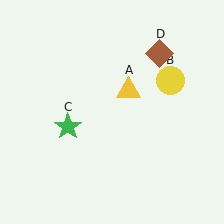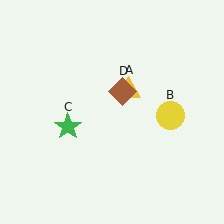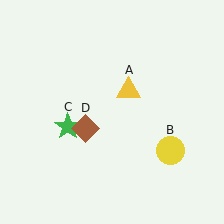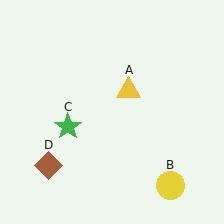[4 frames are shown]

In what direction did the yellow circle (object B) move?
The yellow circle (object B) moved down.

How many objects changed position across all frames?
2 objects changed position: yellow circle (object B), brown diamond (object D).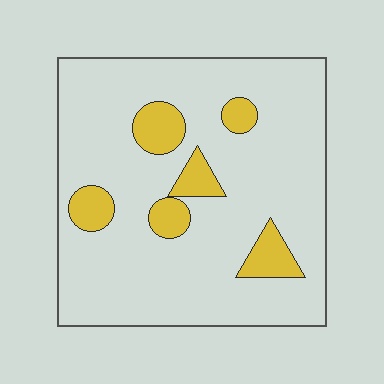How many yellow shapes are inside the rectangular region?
6.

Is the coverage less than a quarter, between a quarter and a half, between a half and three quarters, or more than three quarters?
Less than a quarter.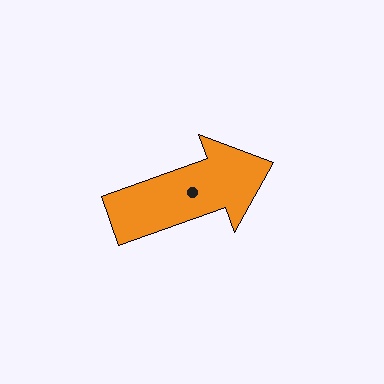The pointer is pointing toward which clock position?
Roughly 2 o'clock.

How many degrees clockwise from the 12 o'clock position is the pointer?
Approximately 70 degrees.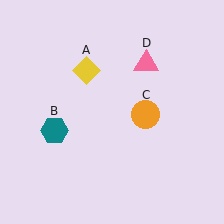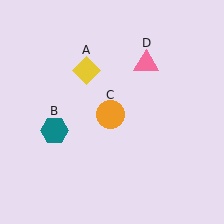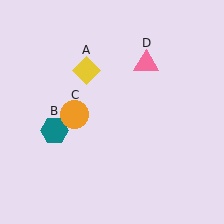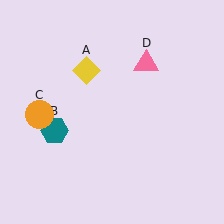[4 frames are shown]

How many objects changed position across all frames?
1 object changed position: orange circle (object C).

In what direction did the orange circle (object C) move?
The orange circle (object C) moved left.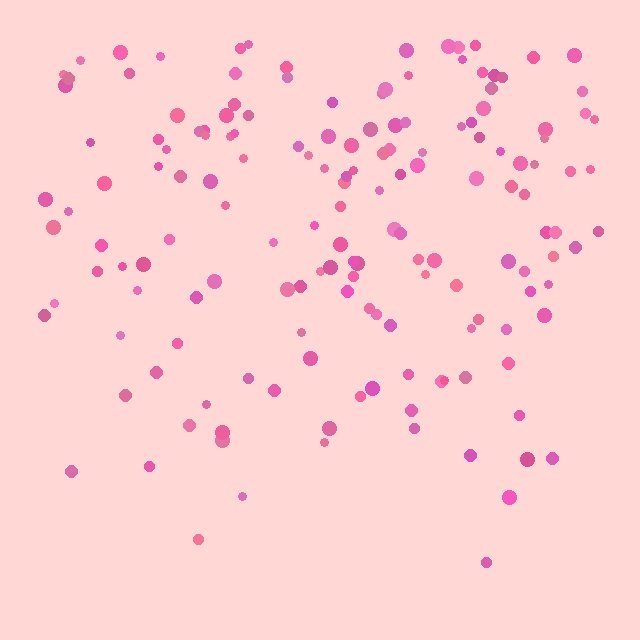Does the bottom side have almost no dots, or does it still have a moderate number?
Still a moderate number, just noticeably fewer than the top.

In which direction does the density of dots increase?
From bottom to top, with the top side densest.